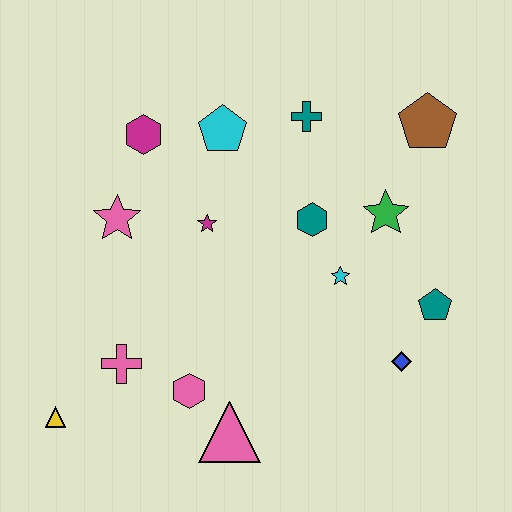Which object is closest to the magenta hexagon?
The cyan pentagon is closest to the magenta hexagon.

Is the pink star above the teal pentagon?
Yes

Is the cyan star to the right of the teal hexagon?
Yes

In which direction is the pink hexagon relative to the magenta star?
The pink hexagon is below the magenta star.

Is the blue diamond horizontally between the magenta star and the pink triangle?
No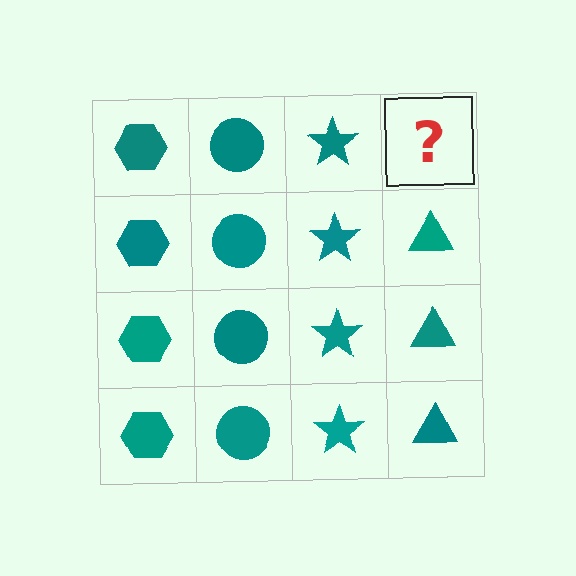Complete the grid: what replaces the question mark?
The question mark should be replaced with a teal triangle.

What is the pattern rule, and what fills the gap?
The rule is that each column has a consistent shape. The gap should be filled with a teal triangle.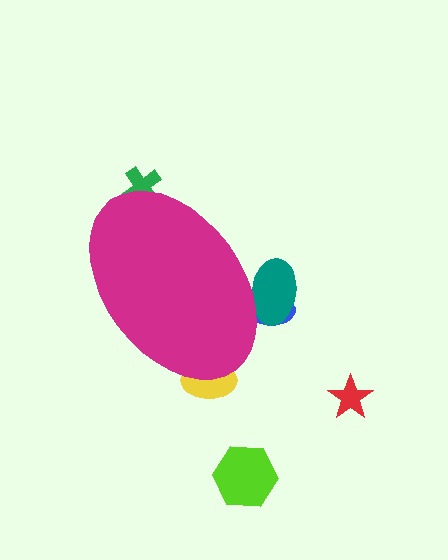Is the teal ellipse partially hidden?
Yes, the teal ellipse is partially hidden behind the magenta ellipse.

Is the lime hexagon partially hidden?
No, the lime hexagon is fully visible.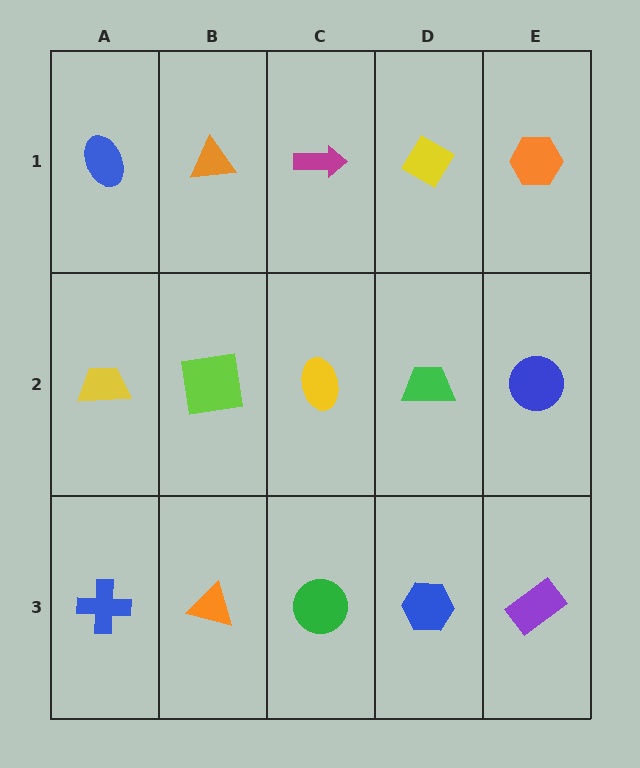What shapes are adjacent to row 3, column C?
A yellow ellipse (row 2, column C), an orange triangle (row 3, column B), a blue hexagon (row 3, column D).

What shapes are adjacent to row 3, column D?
A green trapezoid (row 2, column D), a green circle (row 3, column C), a purple rectangle (row 3, column E).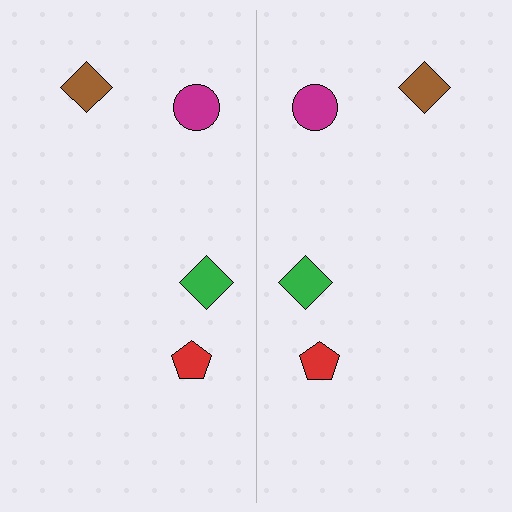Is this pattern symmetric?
Yes, this pattern has bilateral (reflection) symmetry.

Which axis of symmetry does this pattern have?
The pattern has a vertical axis of symmetry running through the center of the image.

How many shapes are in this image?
There are 8 shapes in this image.